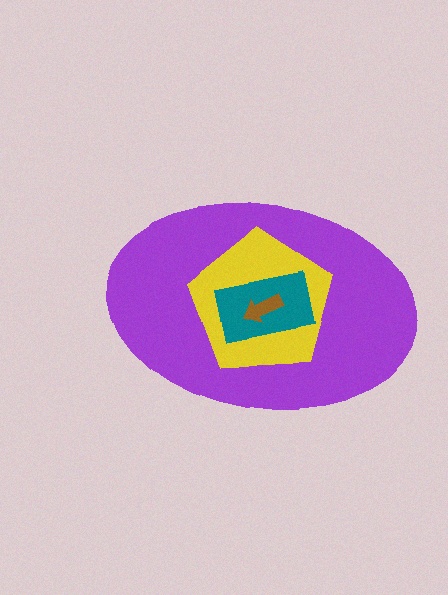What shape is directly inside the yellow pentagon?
The teal rectangle.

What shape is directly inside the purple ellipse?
The yellow pentagon.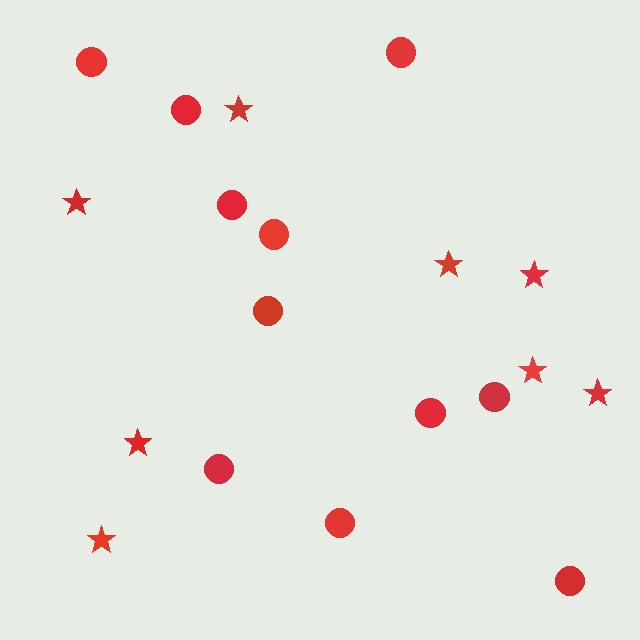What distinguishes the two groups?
There are 2 groups: one group of stars (8) and one group of circles (11).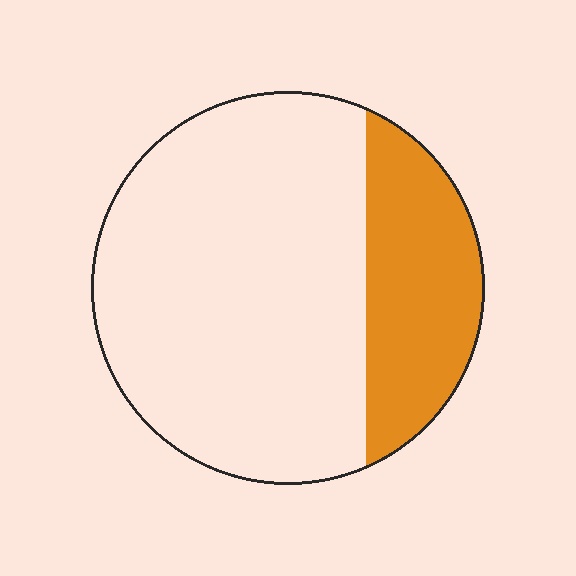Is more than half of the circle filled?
No.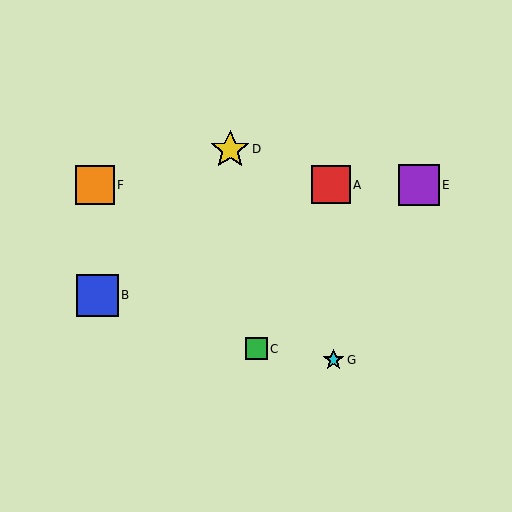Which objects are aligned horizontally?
Objects A, E, F are aligned horizontally.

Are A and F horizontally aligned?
Yes, both are at y≈185.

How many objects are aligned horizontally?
3 objects (A, E, F) are aligned horizontally.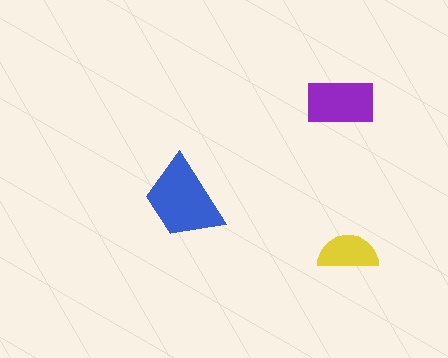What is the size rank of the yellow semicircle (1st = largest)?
3rd.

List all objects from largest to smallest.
The blue trapezoid, the purple rectangle, the yellow semicircle.